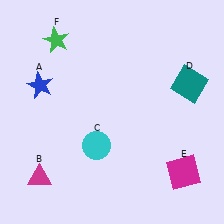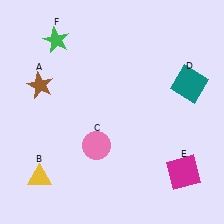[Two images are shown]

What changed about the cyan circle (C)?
In Image 1, C is cyan. In Image 2, it changed to pink.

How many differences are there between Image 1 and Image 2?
There are 3 differences between the two images.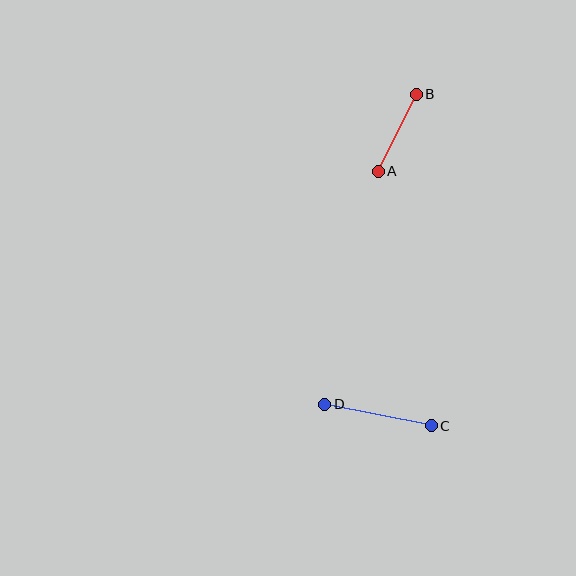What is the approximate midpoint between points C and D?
The midpoint is at approximately (378, 415) pixels.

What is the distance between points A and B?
The distance is approximately 86 pixels.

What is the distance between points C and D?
The distance is approximately 109 pixels.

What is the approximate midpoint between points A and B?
The midpoint is at approximately (397, 133) pixels.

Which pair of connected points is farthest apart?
Points C and D are farthest apart.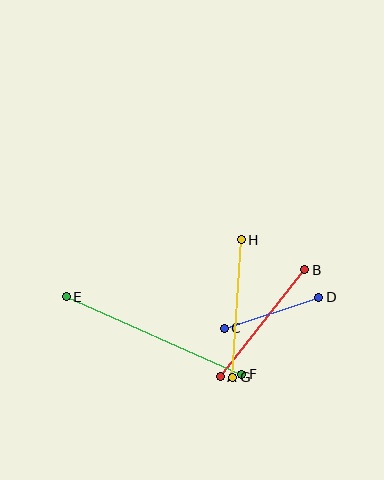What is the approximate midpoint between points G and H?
The midpoint is at approximately (237, 309) pixels.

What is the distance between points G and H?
The distance is approximately 138 pixels.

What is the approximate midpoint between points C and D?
The midpoint is at approximately (271, 313) pixels.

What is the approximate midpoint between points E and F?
The midpoint is at approximately (154, 335) pixels.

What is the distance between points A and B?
The distance is approximately 137 pixels.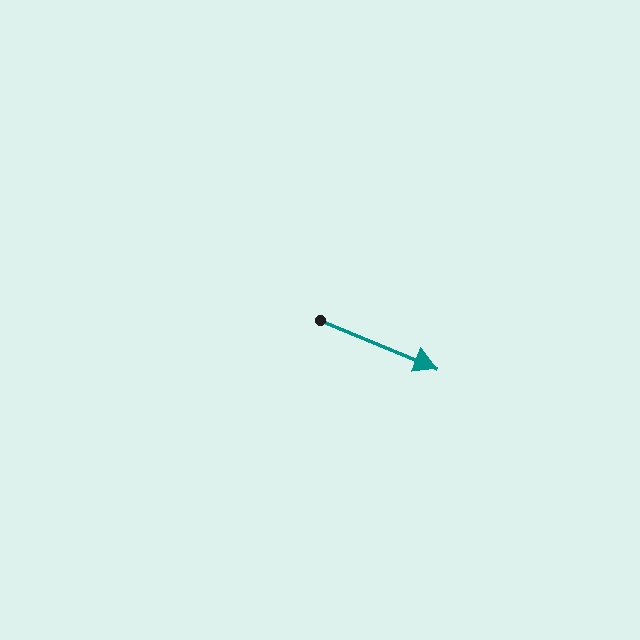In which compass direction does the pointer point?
East.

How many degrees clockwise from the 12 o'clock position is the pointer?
Approximately 112 degrees.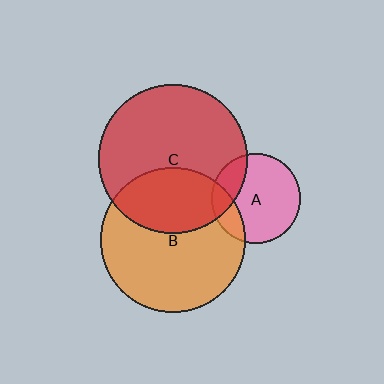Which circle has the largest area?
Circle C (red).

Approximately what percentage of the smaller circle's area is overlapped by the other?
Approximately 20%.